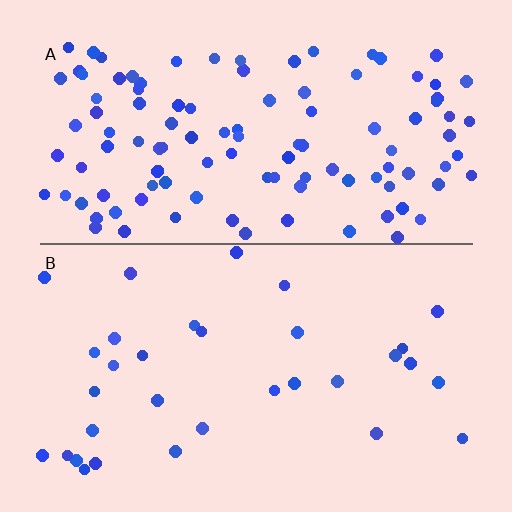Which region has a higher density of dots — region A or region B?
A (the top).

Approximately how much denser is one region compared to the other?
Approximately 3.4× — region A over region B.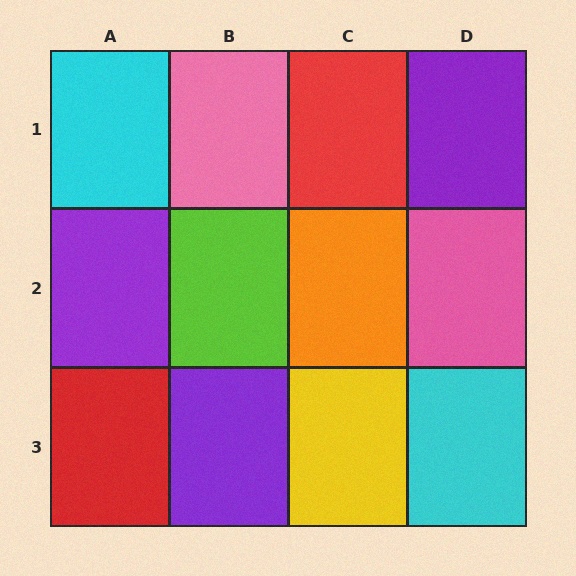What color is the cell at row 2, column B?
Lime.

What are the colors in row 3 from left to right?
Red, purple, yellow, cyan.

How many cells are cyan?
2 cells are cyan.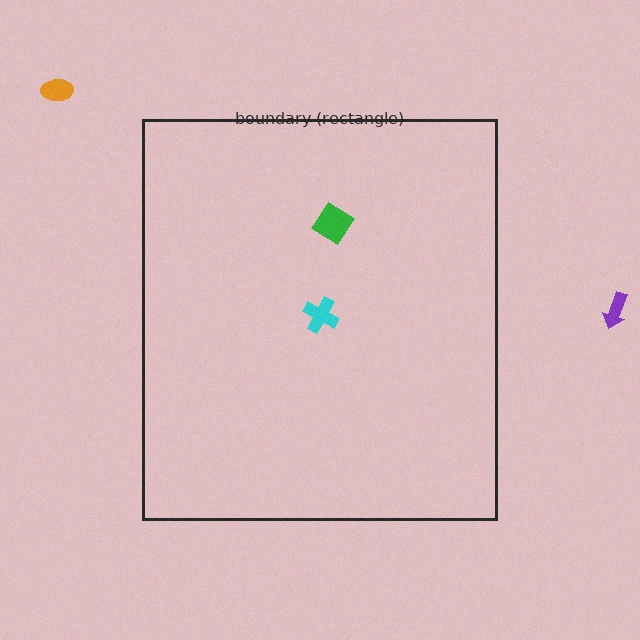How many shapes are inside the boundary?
2 inside, 2 outside.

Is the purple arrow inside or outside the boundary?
Outside.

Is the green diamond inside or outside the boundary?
Inside.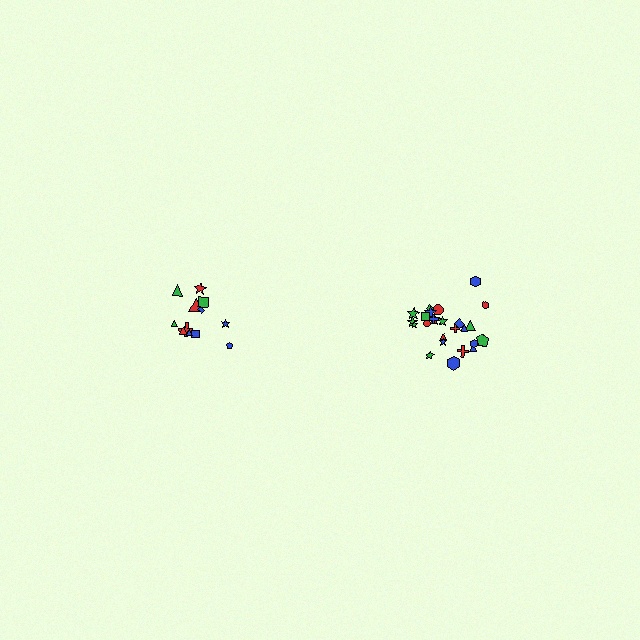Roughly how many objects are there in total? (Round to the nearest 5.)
Roughly 35 objects in total.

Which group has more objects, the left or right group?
The right group.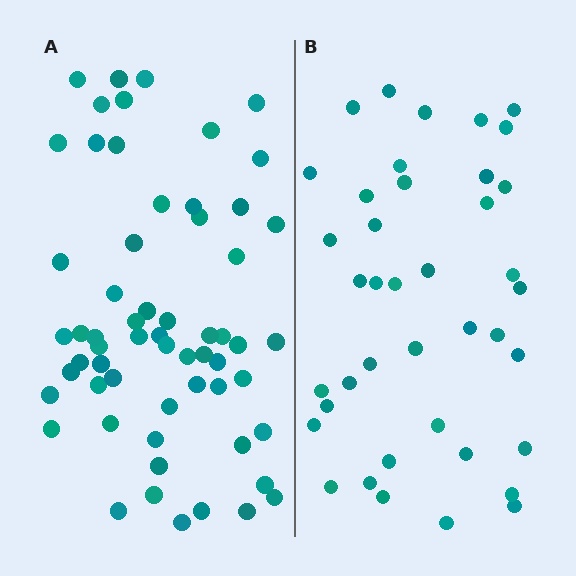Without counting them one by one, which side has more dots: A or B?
Region A (the left region) has more dots.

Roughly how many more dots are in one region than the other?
Region A has approximately 20 more dots than region B.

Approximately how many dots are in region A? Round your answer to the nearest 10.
About 60 dots.